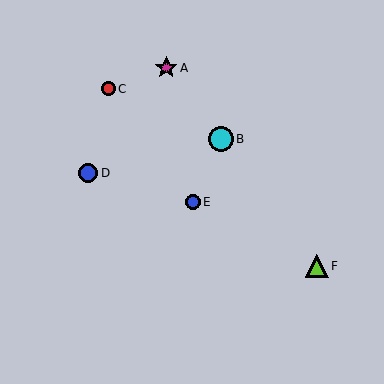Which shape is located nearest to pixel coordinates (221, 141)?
The cyan circle (labeled B) at (221, 139) is nearest to that location.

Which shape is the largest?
The cyan circle (labeled B) is the largest.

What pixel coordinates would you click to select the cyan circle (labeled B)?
Click at (221, 139) to select the cyan circle B.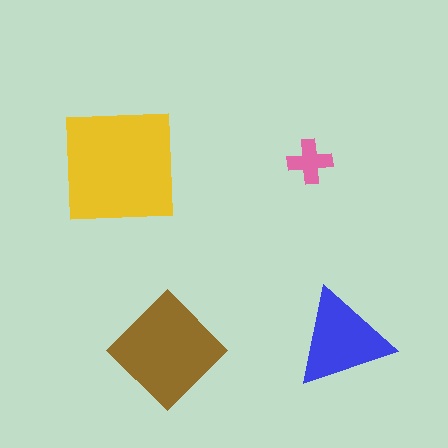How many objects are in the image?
There are 4 objects in the image.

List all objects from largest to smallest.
The yellow square, the brown diamond, the blue triangle, the pink cross.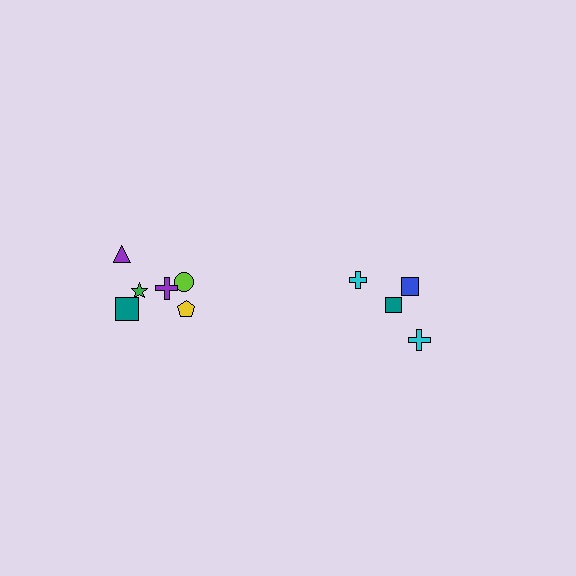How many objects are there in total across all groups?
There are 10 objects.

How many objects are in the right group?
There are 4 objects.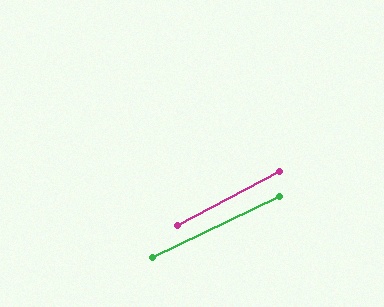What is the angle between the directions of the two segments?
Approximately 2 degrees.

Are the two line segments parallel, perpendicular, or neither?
Parallel — their directions differ by only 1.9°.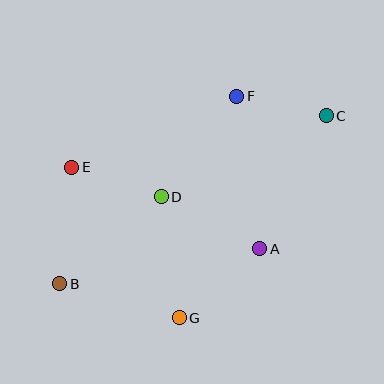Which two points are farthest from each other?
Points B and C are farthest from each other.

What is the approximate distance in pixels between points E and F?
The distance between E and F is approximately 180 pixels.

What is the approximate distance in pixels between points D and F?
The distance between D and F is approximately 126 pixels.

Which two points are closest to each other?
Points C and F are closest to each other.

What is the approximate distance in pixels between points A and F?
The distance between A and F is approximately 154 pixels.